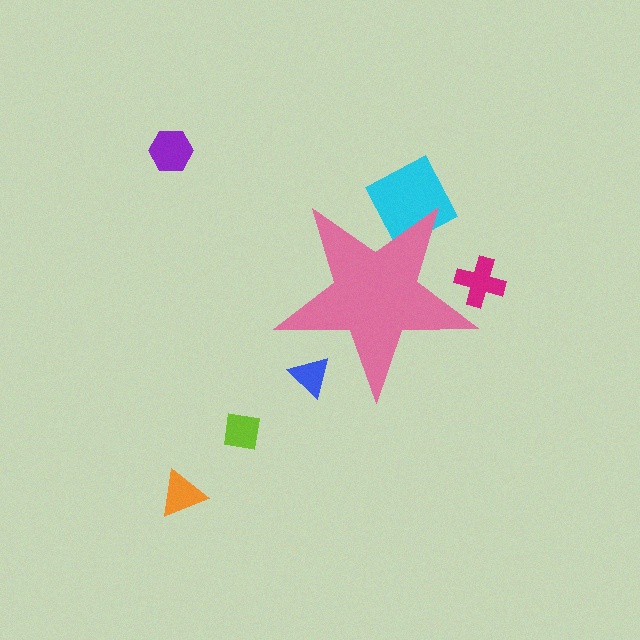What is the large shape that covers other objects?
A pink star.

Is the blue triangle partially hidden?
Yes, the blue triangle is partially hidden behind the pink star.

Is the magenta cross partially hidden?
Yes, the magenta cross is partially hidden behind the pink star.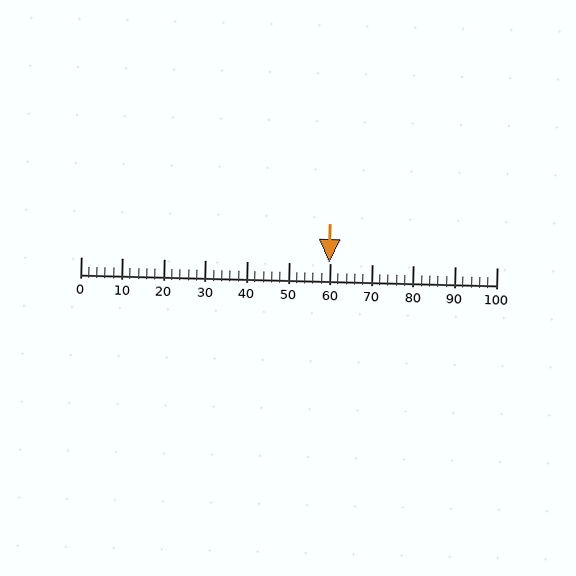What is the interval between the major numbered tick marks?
The major tick marks are spaced 10 units apart.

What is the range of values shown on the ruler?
The ruler shows values from 0 to 100.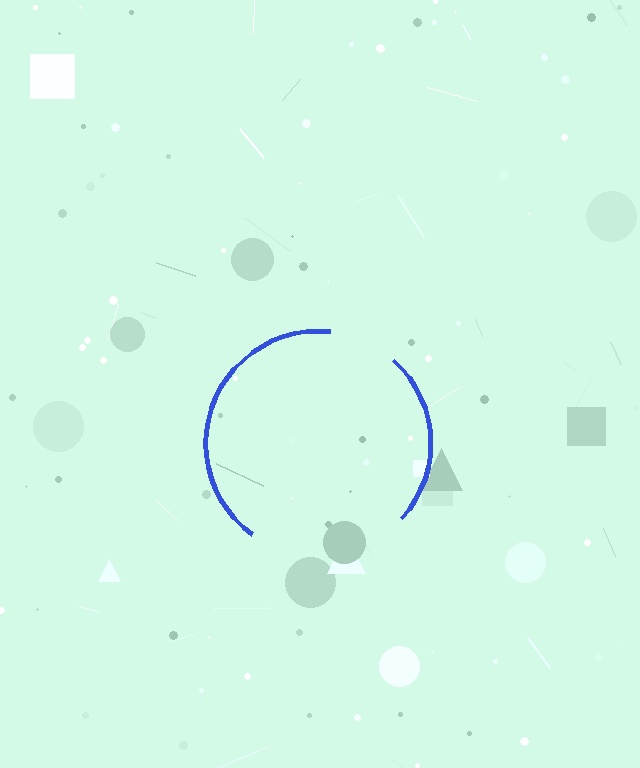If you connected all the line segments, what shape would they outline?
They would outline a circle.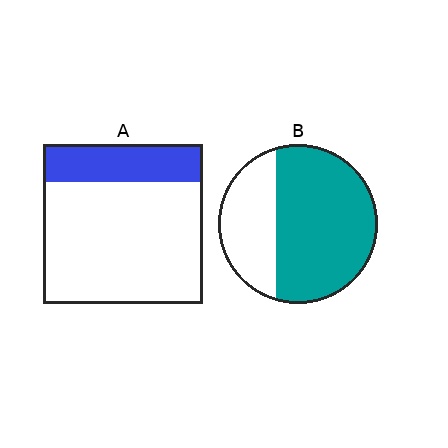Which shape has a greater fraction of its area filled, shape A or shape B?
Shape B.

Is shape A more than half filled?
No.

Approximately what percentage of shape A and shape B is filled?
A is approximately 25% and B is approximately 65%.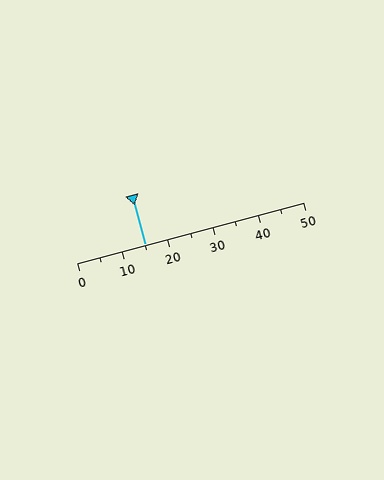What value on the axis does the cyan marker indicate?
The marker indicates approximately 15.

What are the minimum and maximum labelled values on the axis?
The axis runs from 0 to 50.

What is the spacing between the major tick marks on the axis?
The major ticks are spaced 10 apart.